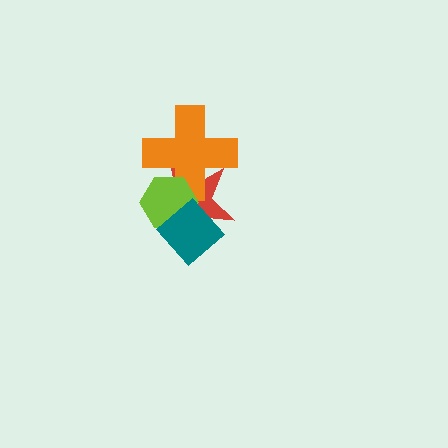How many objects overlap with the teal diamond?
2 objects overlap with the teal diamond.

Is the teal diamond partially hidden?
No, no other shape covers it.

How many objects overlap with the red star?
3 objects overlap with the red star.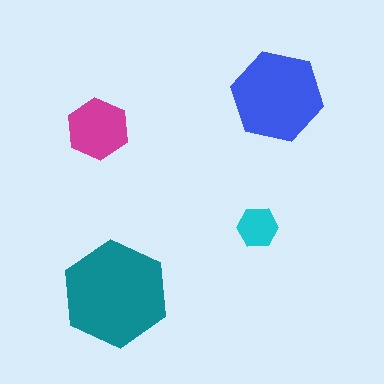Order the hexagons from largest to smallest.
the teal one, the blue one, the magenta one, the cyan one.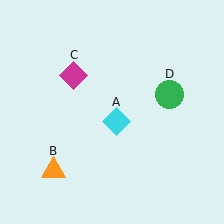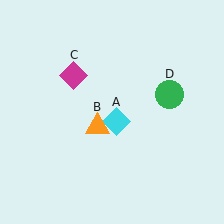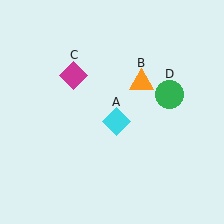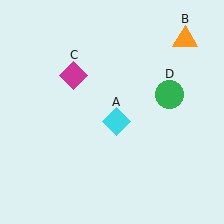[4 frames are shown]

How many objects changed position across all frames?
1 object changed position: orange triangle (object B).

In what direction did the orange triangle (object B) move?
The orange triangle (object B) moved up and to the right.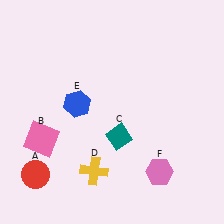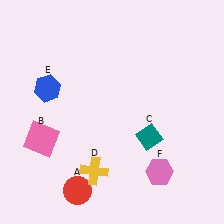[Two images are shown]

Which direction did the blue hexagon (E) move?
The blue hexagon (E) moved left.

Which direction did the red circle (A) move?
The red circle (A) moved right.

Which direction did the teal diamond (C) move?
The teal diamond (C) moved right.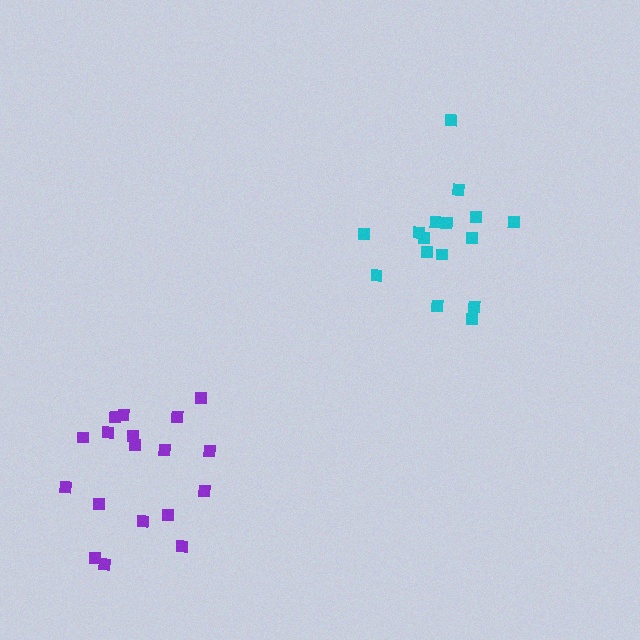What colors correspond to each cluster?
The clusters are colored: purple, cyan.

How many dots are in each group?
Group 1: 18 dots, Group 2: 16 dots (34 total).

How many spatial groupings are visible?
There are 2 spatial groupings.